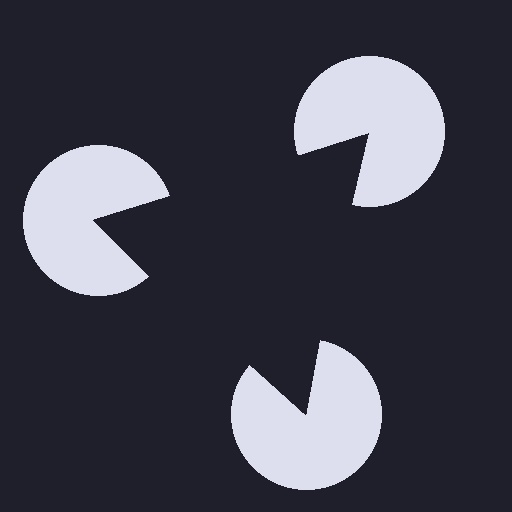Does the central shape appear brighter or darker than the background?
It typically appears slightly darker than the background, even though no actual brightness change is drawn.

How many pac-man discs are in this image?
There are 3 — one at each vertex of the illusory triangle.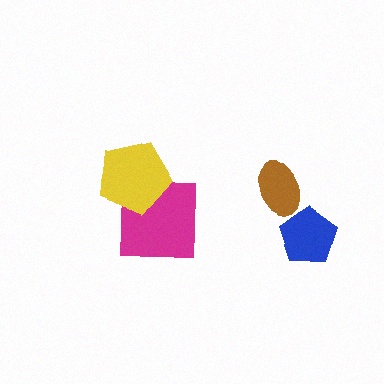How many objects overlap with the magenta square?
1 object overlaps with the magenta square.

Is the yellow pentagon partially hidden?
No, no other shape covers it.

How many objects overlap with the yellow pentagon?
1 object overlaps with the yellow pentagon.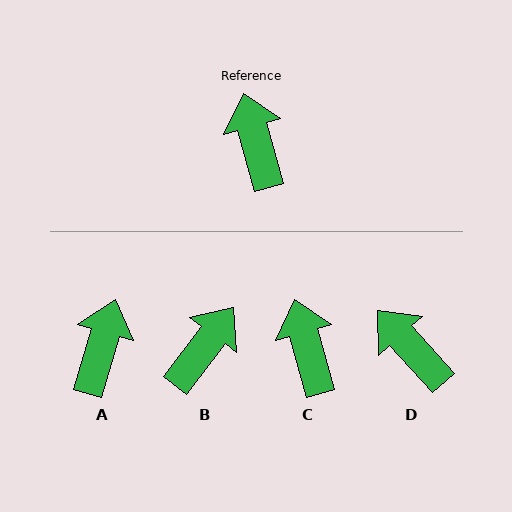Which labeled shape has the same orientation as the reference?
C.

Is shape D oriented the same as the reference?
No, it is off by about 27 degrees.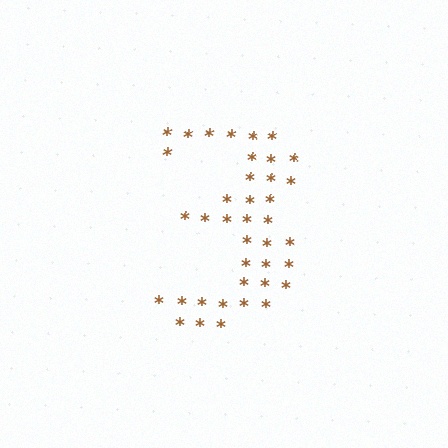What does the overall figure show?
The overall figure shows the digit 3.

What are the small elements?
The small elements are asterisks.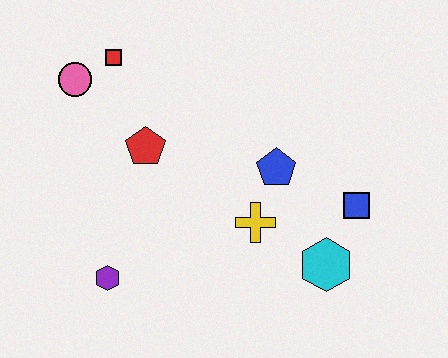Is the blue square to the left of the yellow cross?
No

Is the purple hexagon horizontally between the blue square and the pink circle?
Yes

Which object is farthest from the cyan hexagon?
The pink circle is farthest from the cyan hexagon.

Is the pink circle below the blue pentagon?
No